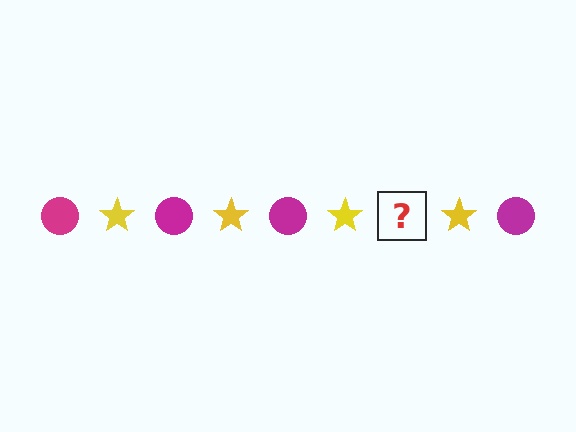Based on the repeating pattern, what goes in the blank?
The blank should be a magenta circle.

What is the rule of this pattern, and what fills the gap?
The rule is that the pattern alternates between magenta circle and yellow star. The gap should be filled with a magenta circle.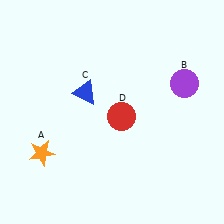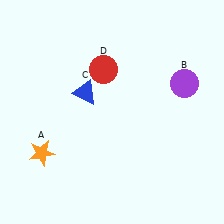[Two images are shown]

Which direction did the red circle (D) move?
The red circle (D) moved up.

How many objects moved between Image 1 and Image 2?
1 object moved between the two images.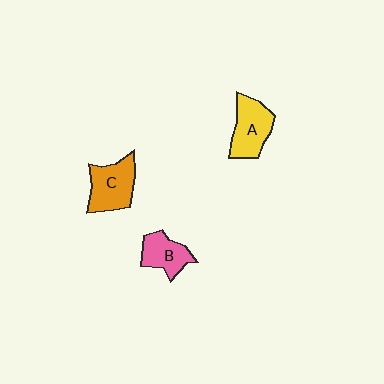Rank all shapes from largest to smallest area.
From largest to smallest: C (orange), A (yellow), B (pink).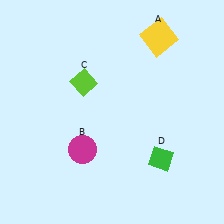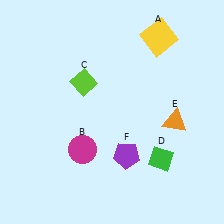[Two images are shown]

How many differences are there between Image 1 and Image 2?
There are 2 differences between the two images.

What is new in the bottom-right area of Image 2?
An orange triangle (E) was added in the bottom-right area of Image 2.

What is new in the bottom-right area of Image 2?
A purple pentagon (F) was added in the bottom-right area of Image 2.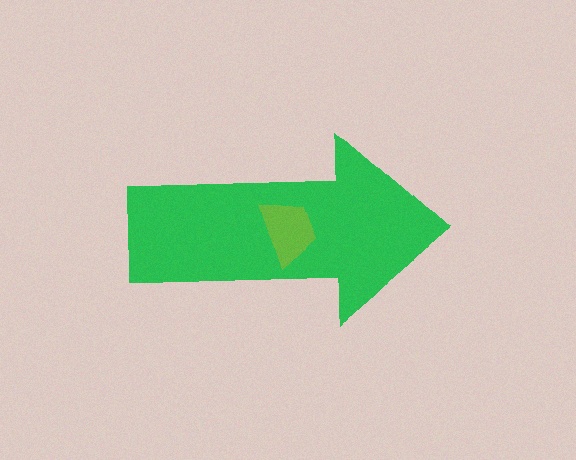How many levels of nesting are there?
2.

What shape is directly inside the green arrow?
The lime trapezoid.